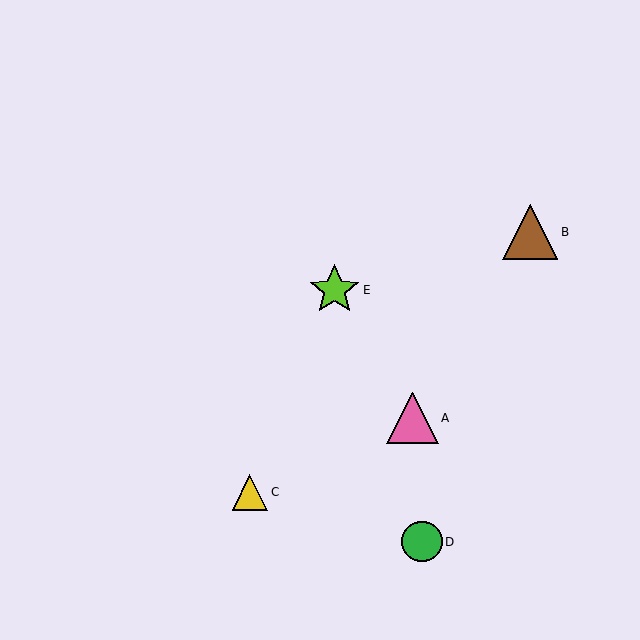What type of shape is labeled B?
Shape B is a brown triangle.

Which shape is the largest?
The brown triangle (labeled B) is the largest.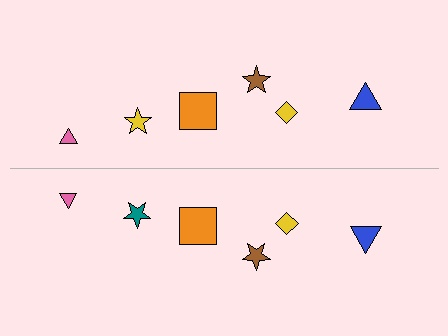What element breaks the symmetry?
The teal star on the bottom side breaks the symmetry — its mirror counterpart is yellow.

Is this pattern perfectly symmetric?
No, the pattern is not perfectly symmetric. The teal star on the bottom side breaks the symmetry — its mirror counterpart is yellow.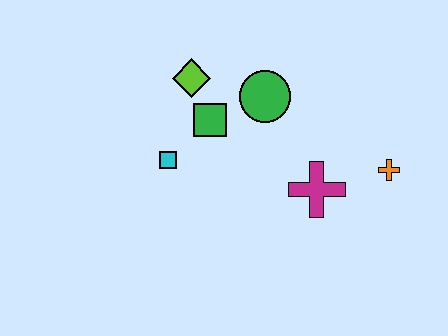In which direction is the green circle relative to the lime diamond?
The green circle is to the right of the lime diamond.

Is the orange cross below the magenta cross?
No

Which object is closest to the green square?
The lime diamond is closest to the green square.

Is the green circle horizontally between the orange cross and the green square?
Yes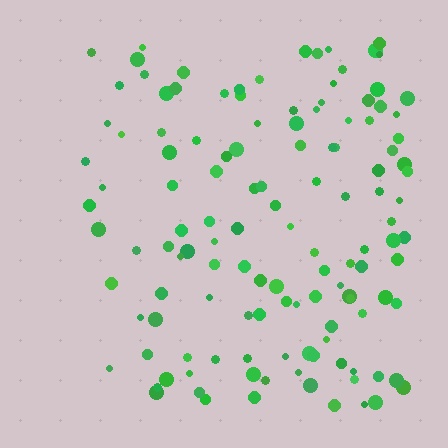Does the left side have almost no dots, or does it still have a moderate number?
Still a moderate number, just noticeably fewer than the right.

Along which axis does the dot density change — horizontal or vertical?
Horizontal.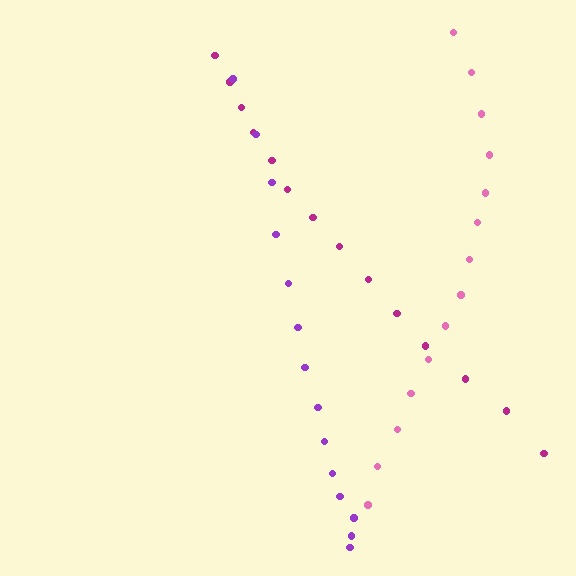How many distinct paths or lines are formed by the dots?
There are 3 distinct paths.